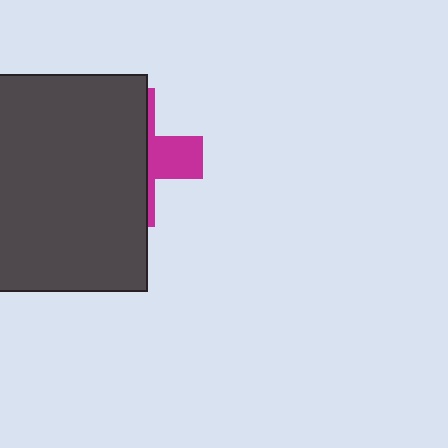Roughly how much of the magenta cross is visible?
A small part of it is visible (roughly 32%).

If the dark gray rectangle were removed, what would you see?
You would see the complete magenta cross.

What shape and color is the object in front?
The object in front is a dark gray rectangle.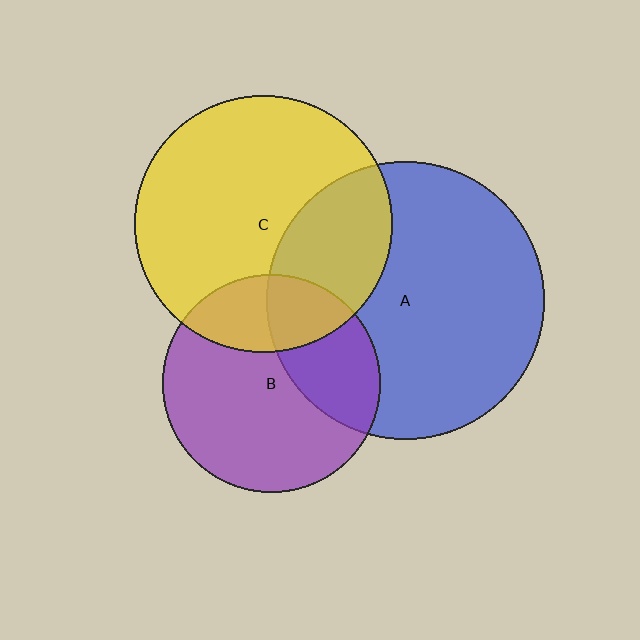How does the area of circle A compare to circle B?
Approximately 1.6 times.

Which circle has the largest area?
Circle A (blue).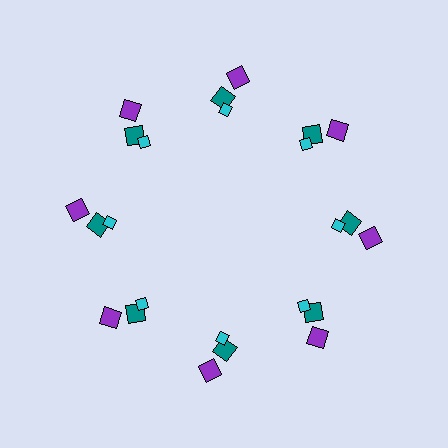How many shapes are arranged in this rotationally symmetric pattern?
There are 24 shapes, arranged in 8 groups of 3.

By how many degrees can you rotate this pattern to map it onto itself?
The pattern maps onto itself every 45 degrees of rotation.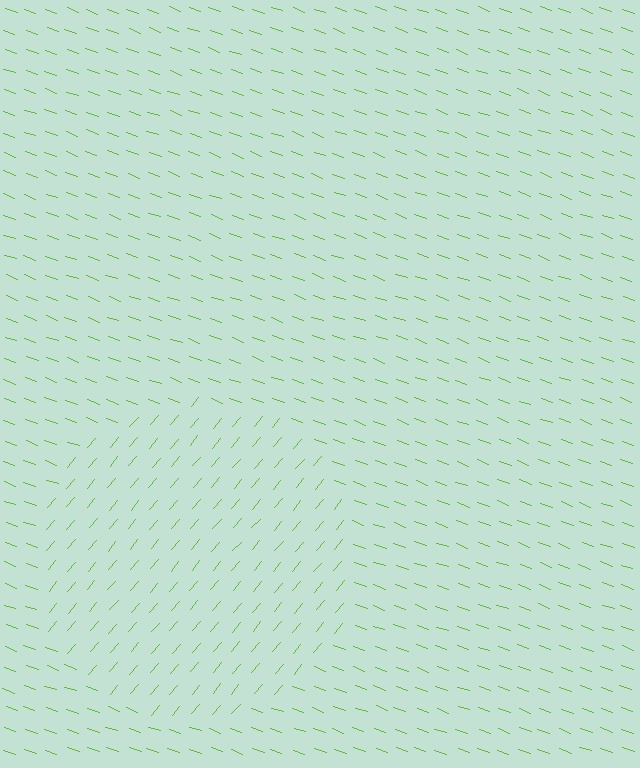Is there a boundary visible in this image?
Yes, there is a texture boundary formed by a change in line orientation.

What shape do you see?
I see a circle.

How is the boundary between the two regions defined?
The boundary is defined purely by a change in line orientation (approximately 69 degrees difference). All lines are the same color and thickness.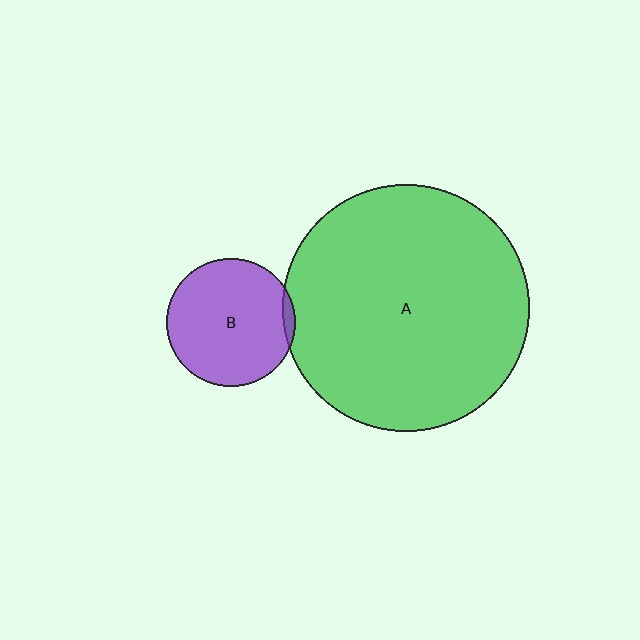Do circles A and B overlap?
Yes.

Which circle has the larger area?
Circle A (green).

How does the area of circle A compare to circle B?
Approximately 3.7 times.